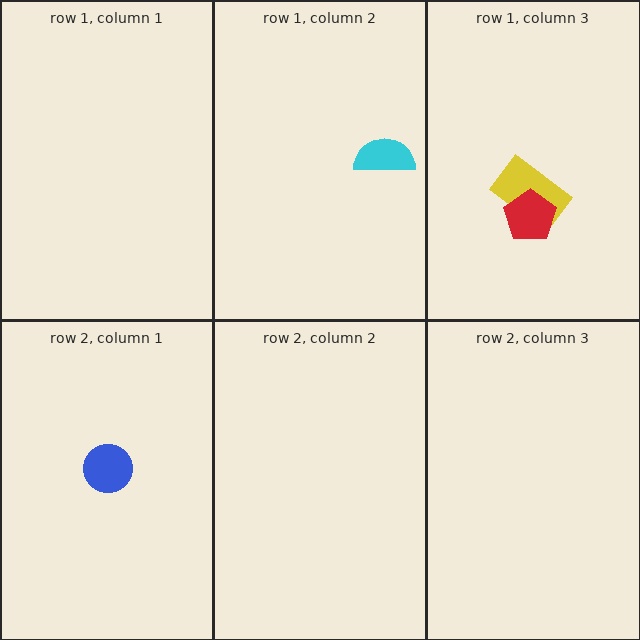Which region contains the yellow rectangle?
The row 1, column 3 region.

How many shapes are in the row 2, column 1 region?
1.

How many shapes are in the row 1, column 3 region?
2.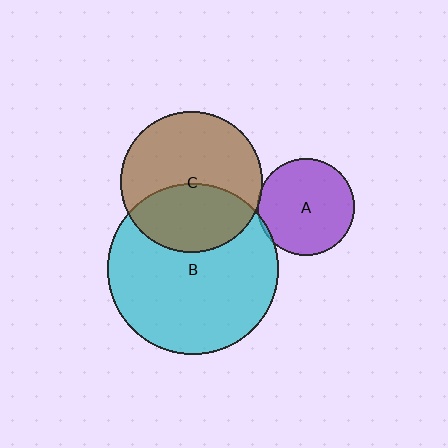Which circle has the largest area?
Circle B (cyan).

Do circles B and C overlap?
Yes.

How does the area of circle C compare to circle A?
Approximately 2.1 times.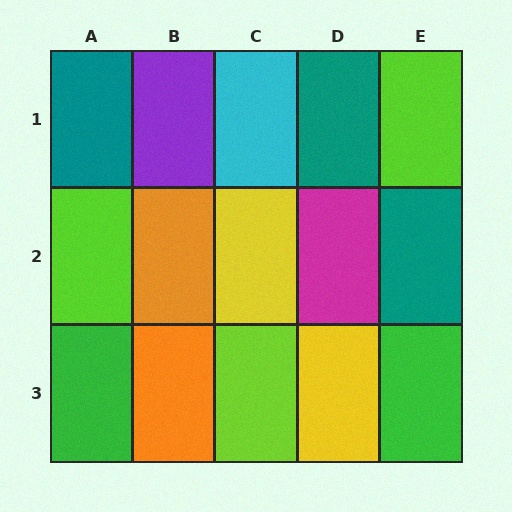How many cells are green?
2 cells are green.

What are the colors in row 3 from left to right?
Green, orange, lime, yellow, green.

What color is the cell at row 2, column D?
Magenta.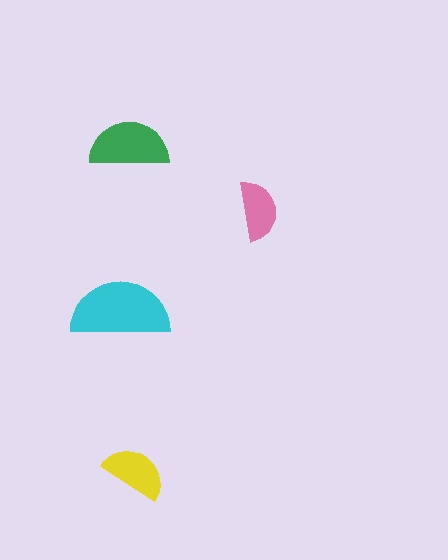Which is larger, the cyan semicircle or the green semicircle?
The cyan one.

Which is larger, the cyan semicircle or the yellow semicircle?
The cyan one.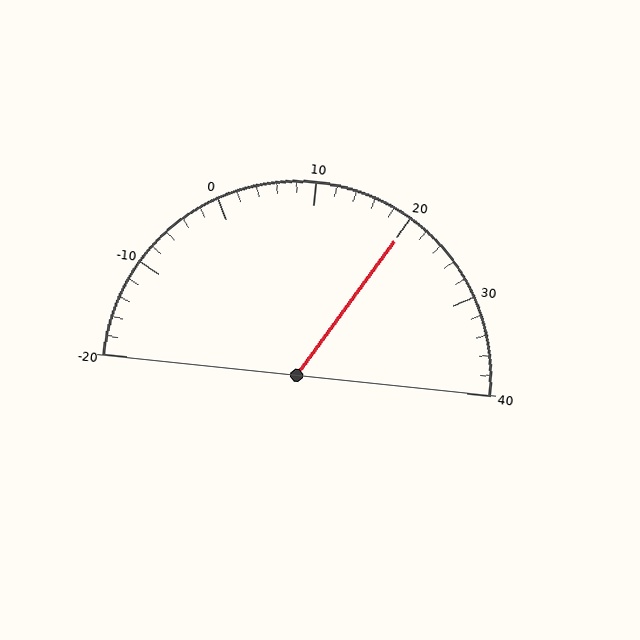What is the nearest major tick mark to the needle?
The nearest major tick mark is 20.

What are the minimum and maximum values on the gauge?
The gauge ranges from -20 to 40.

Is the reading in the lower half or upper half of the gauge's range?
The reading is in the upper half of the range (-20 to 40).